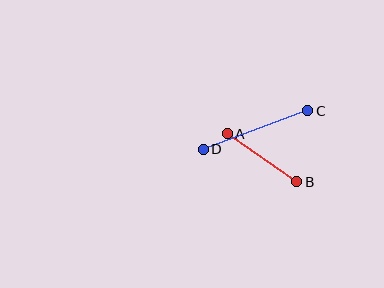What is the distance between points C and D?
The distance is approximately 111 pixels.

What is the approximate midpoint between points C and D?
The midpoint is at approximately (256, 130) pixels.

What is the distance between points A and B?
The distance is approximately 84 pixels.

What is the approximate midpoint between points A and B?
The midpoint is at approximately (262, 158) pixels.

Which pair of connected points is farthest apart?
Points C and D are farthest apart.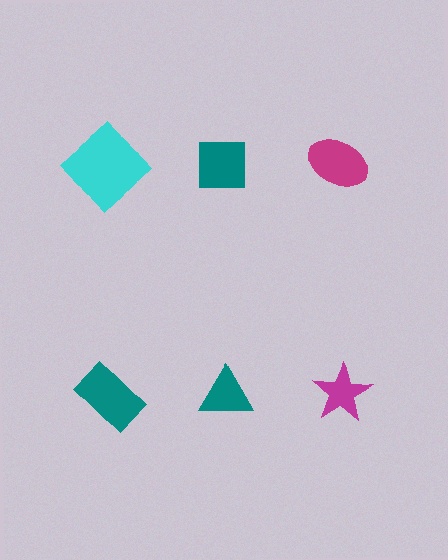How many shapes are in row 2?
3 shapes.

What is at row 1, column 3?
A magenta ellipse.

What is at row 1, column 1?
A cyan diamond.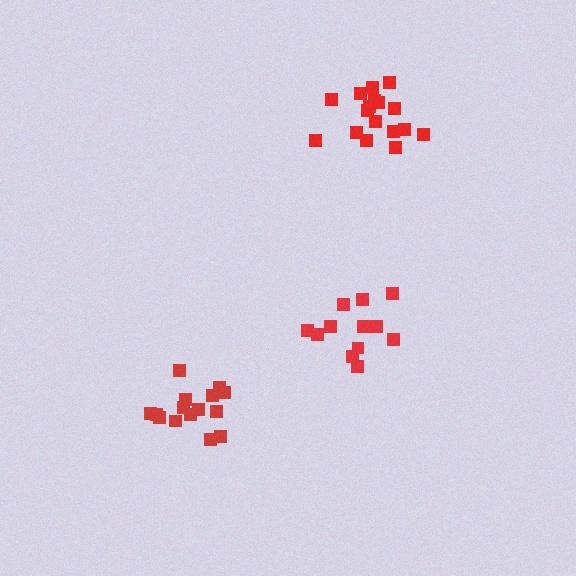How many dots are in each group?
Group 1: 12 dots, Group 2: 17 dots, Group 3: 15 dots (44 total).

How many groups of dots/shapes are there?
There are 3 groups.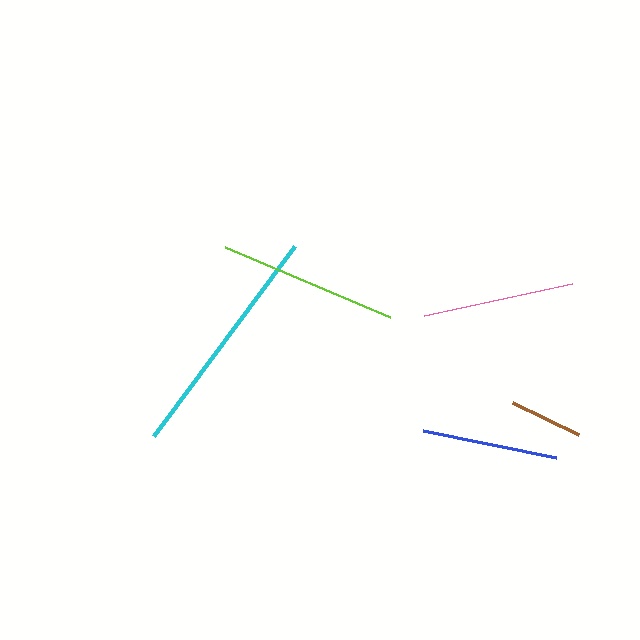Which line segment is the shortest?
The brown line is the shortest at approximately 73 pixels.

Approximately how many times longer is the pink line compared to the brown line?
The pink line is approximately 2.1 times the length of the brown line.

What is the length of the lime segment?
The lime segment is approximately 179 pixels long.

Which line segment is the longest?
The cyan line is the longest at approximately 236 pixels.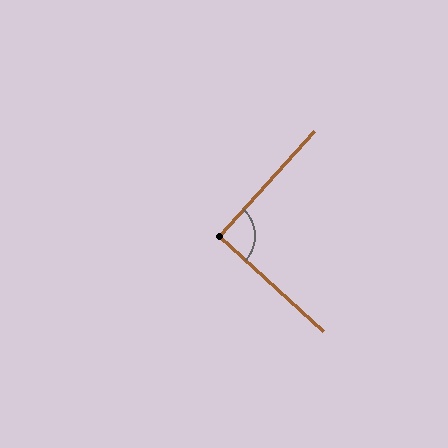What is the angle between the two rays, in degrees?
Approximately 90 degrees.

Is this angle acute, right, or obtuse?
It is approximately a right angle.